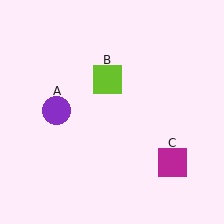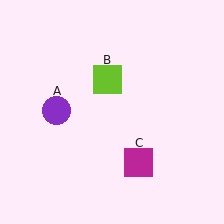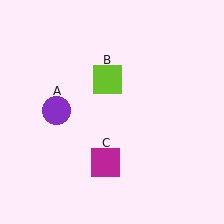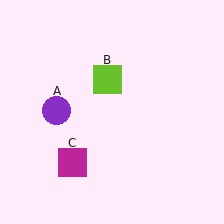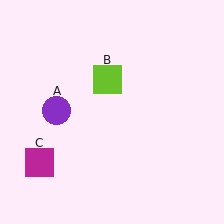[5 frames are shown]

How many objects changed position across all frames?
1 object changed position: magenta square (object C).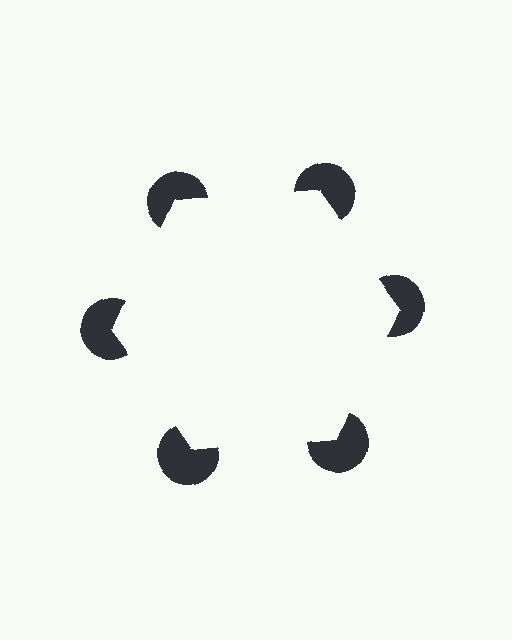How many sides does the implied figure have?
6 sides.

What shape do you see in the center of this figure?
An illusory hexagon — its edges are inferred from the aligned wedge cuts in the pac-man discs, not physically drawn.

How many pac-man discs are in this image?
There are 6 — one at each vertex of the illusory hexagon.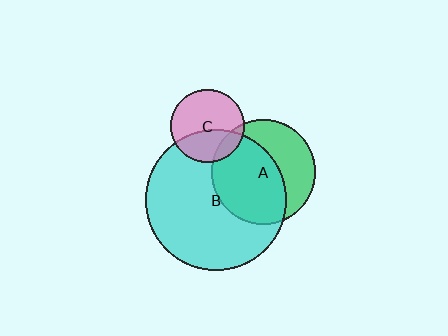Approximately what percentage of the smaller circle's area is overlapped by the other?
Approximately 15%.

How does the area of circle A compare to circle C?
Approximately 2.0 times.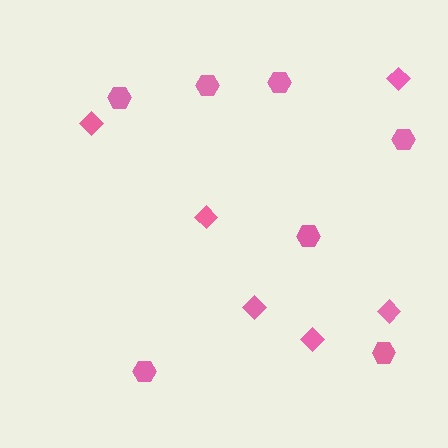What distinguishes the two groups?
There are 2 groups: one group of hexagons (7) and one group of diamonds (6).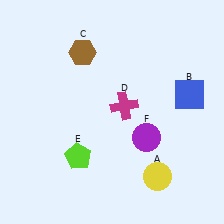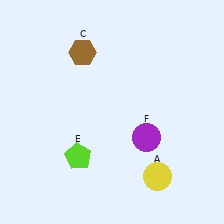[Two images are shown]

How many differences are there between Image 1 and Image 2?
There are 2 differences between the two images.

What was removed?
The magenta cross (D), the blue square (B) were removed in Image 2.